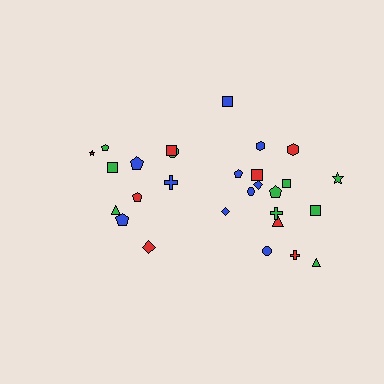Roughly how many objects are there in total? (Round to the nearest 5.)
Roughly 30 objects in total.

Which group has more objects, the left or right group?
The right group.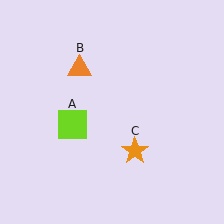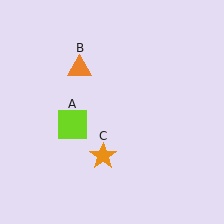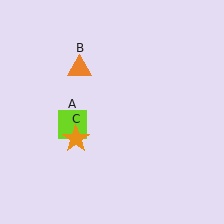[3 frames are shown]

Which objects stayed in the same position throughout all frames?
Lime square (object A) and orange triangle (object B) remained stationary.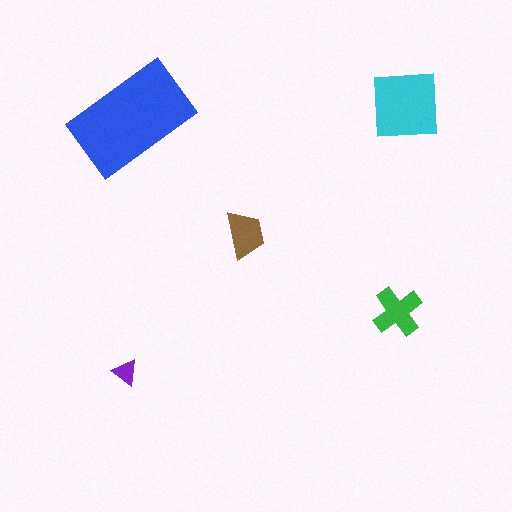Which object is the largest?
The blue rectangle.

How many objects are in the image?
There are 5 objects in the image.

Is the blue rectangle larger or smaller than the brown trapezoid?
Larger.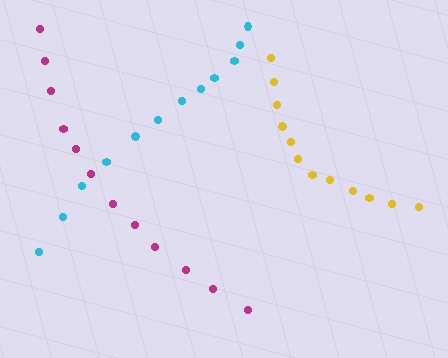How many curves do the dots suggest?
There are 3 distinct paths.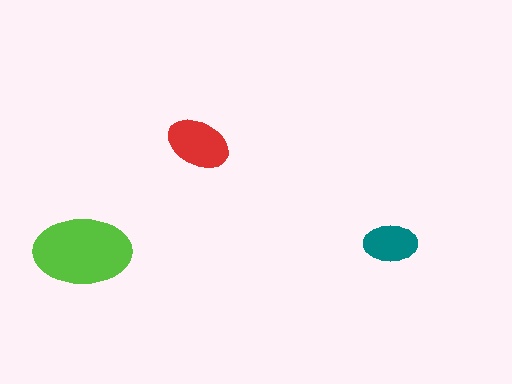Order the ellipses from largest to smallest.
the lime one, the red one, the teal one.